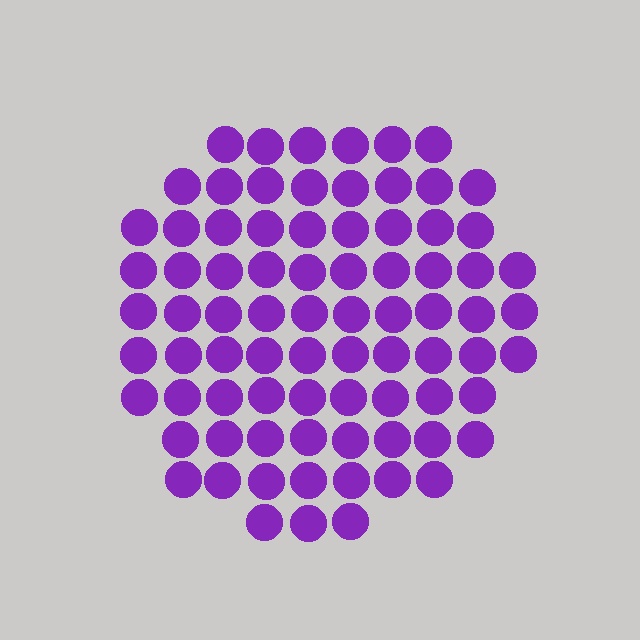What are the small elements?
The small elements are circles.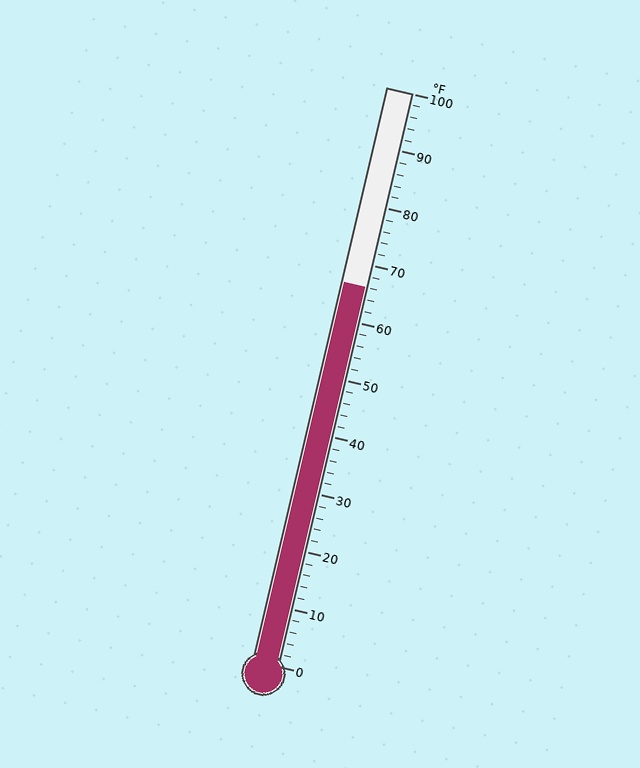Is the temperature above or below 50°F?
The temperature is above 50°F.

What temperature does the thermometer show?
The thermometer shows approximately 66°F.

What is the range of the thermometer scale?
The thermometer scale ranges from 0°F to 100°F.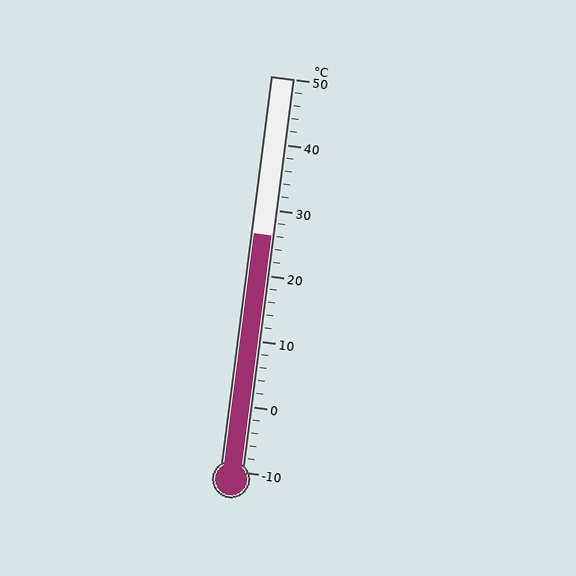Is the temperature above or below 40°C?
The temperature is below 40°C.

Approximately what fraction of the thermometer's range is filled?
The thermometer is filled to approximately 60% of its range.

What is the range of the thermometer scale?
The thermometer scale ranges from -10°C to 50°C.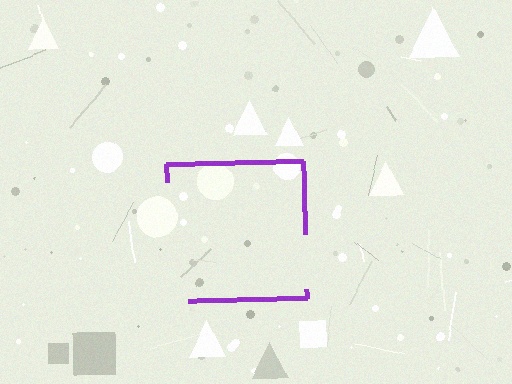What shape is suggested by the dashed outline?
The dashed outline suggests a square.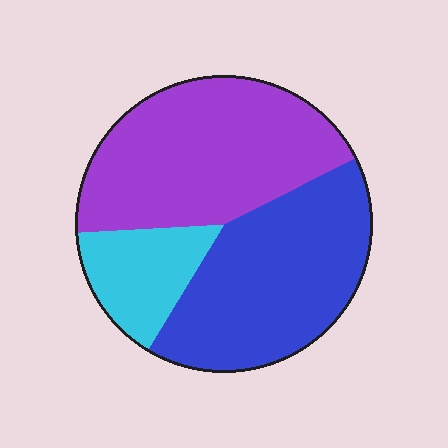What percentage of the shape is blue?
Blue covers 41% of the shape.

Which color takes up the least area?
Cyan, at roughly 15%.